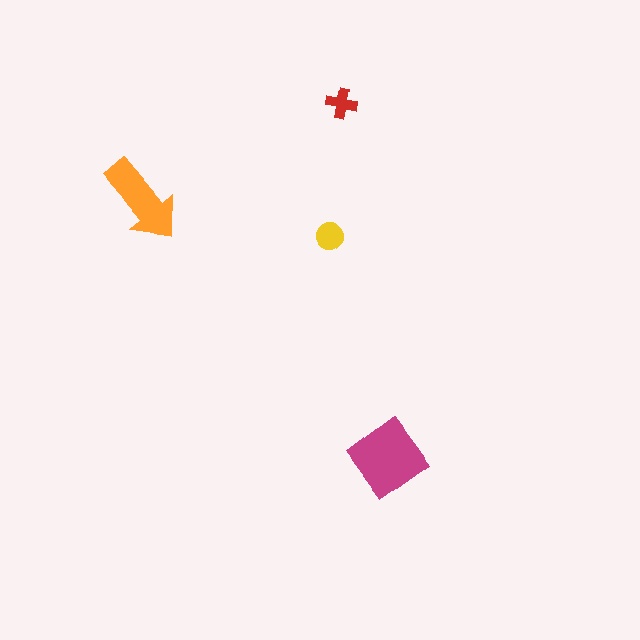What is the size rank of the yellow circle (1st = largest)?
3rd.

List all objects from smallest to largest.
The red cross, the yellow circle, the orange arrow, the magenta diamond.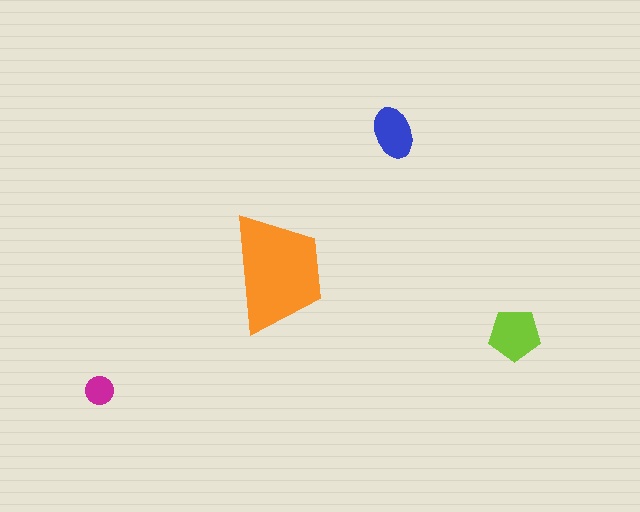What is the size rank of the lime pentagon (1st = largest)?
2nd.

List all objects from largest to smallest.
The orange trapezoid, the lime pentagon, the blue ellipse, the magenta circle.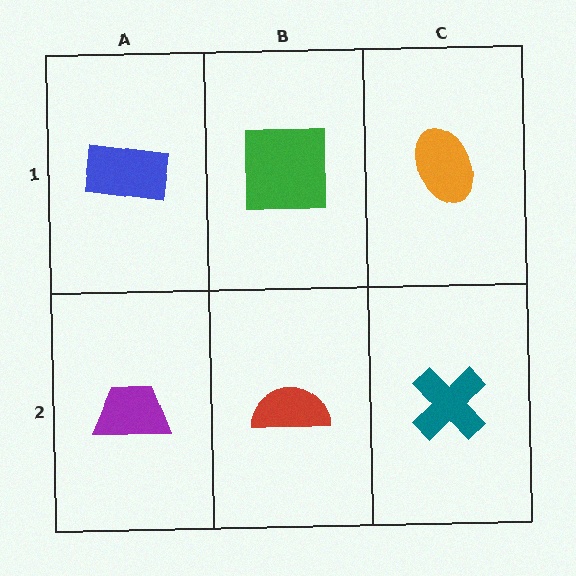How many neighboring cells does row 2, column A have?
2.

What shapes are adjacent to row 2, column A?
A blue rectangle (row 1, column A), a red semicircle (row 2, column B).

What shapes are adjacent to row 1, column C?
A teal cross (row 2, column C), a green square (row 1, column B).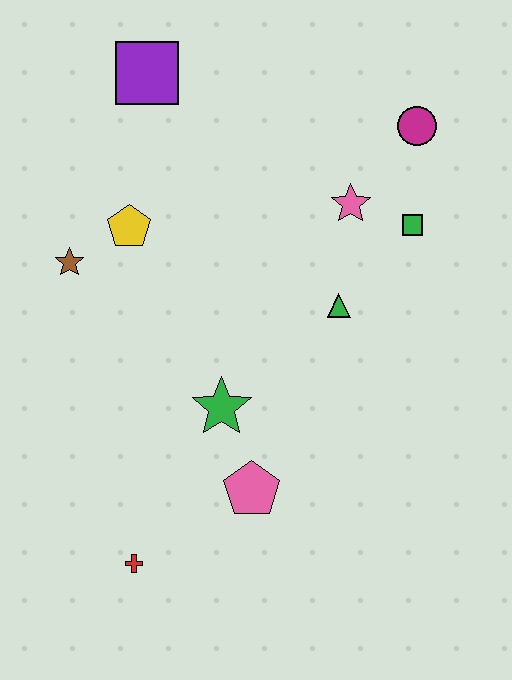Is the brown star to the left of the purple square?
Yes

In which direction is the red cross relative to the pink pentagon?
The red cross is to the left of the pink pentagon.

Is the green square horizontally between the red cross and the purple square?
No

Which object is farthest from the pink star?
The red cross is farthest from the pink star.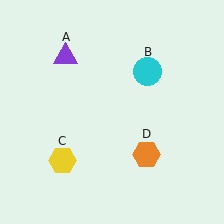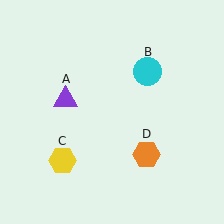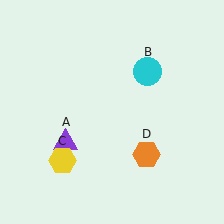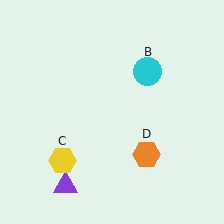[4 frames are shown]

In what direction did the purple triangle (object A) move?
The purple triangle (object A) moved down.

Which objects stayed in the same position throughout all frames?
Cyan circle (object B) and yellow hexagon (object C) and orange hexagon (object D) remained stationary.